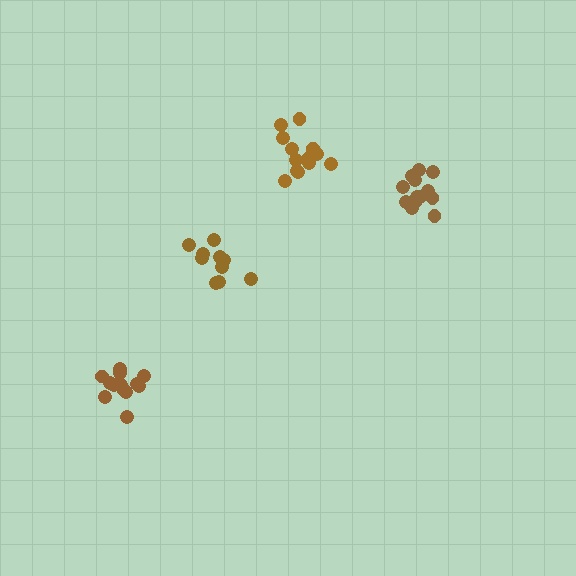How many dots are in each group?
Group 1: 14 dots, Group 2: 13 dots, Group 3: 10 dots, Group 4: 13 dots (50 total).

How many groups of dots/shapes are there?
There are 4 groups.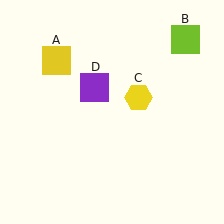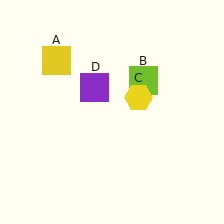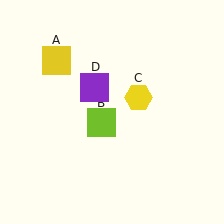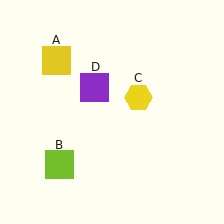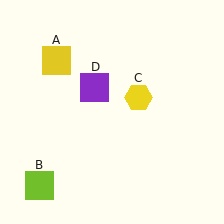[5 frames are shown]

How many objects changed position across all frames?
1 object changed position: lime square (object B).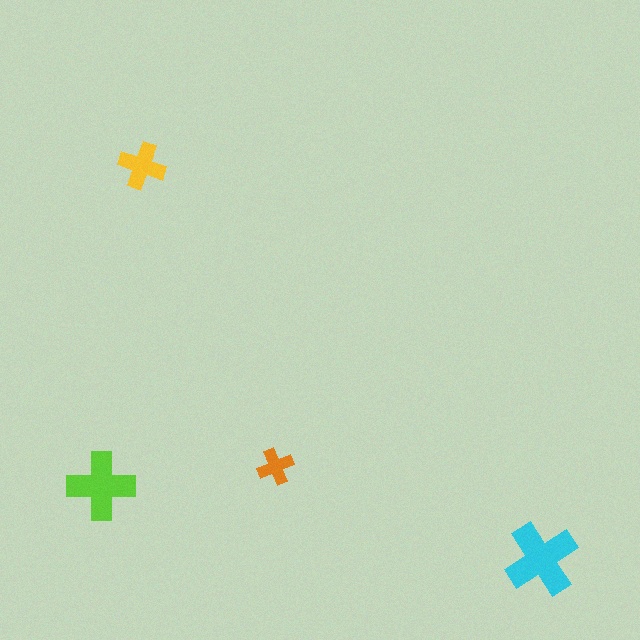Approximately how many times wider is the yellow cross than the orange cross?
About 1.5 times wider.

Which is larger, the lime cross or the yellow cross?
The lime one.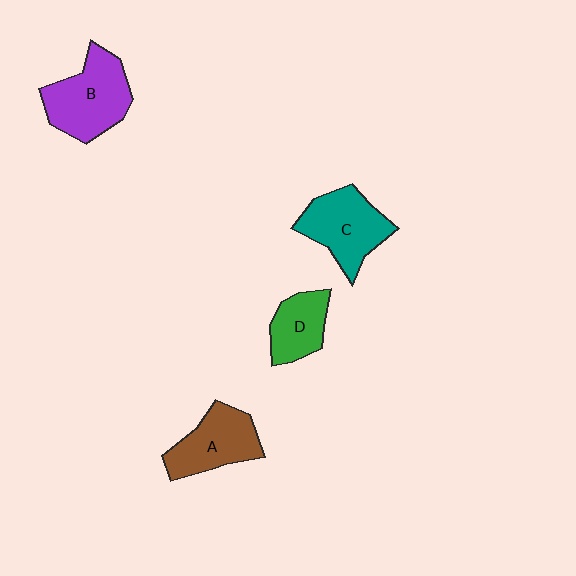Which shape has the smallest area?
Shape D (green).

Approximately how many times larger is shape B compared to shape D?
Approximately 1.6 times.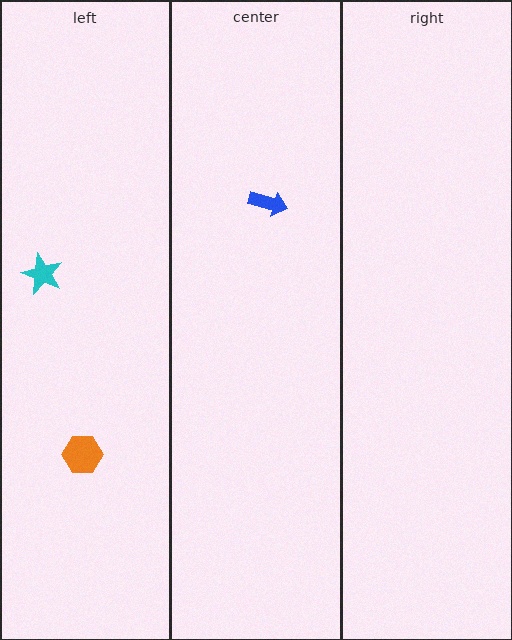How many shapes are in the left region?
2.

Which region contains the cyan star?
The left region.